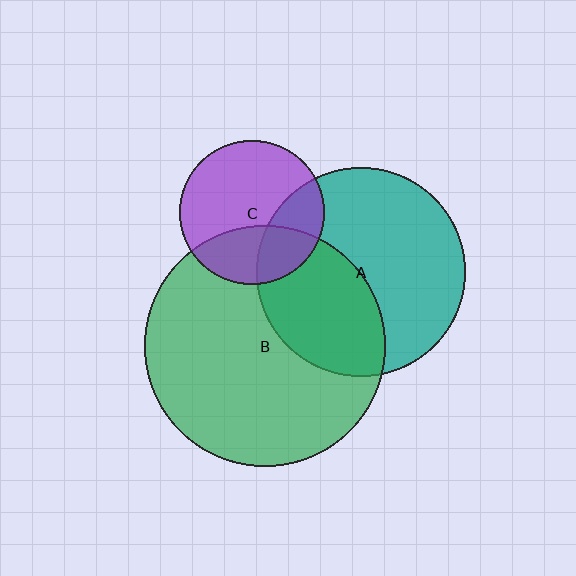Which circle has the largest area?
Circle B (green).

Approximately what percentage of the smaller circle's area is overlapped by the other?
Approximately 25%.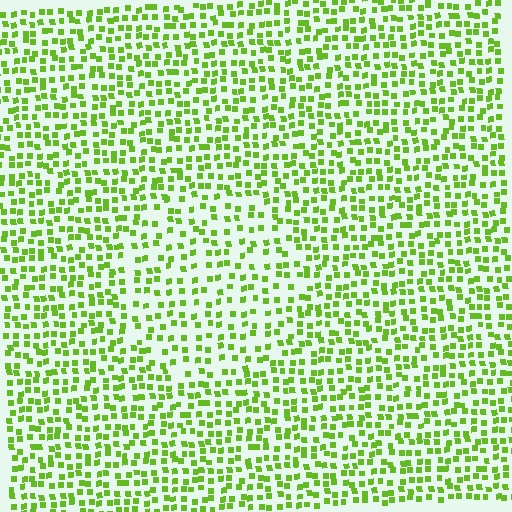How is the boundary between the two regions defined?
The boundary is defined by a change in element density (approximately 1.5x ratio). All elements are the same color, size, and shape.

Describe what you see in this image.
The image contains small lime elements arranged at two different densities. A circle-shaped region is visible where the elements are less densely packed than the surrounding area.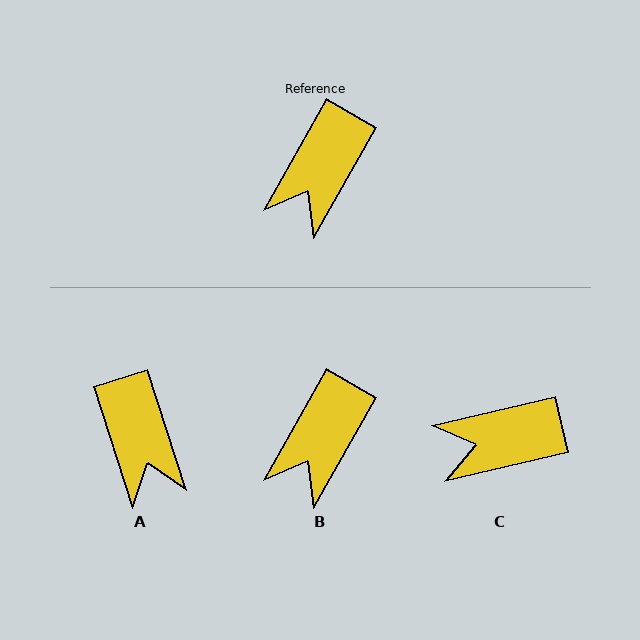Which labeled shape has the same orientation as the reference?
B.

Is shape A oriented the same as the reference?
No, it is off by about 47 degrees.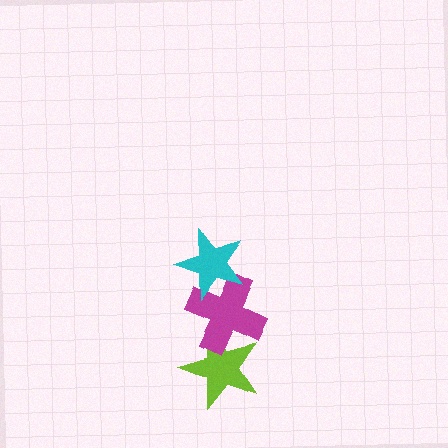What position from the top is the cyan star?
The cyan star is 1st from the top.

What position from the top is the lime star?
The lime star is 3rd from the top.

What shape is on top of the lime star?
The magenta cross is on top of the lime star.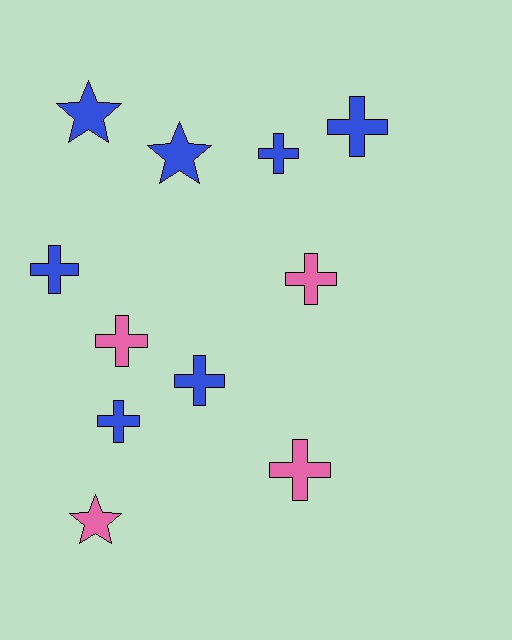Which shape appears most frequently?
Cross, with 8 objects.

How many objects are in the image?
There are 11 objects.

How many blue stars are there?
There are 2 blue stars.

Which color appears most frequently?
Blue, with 7 objects.